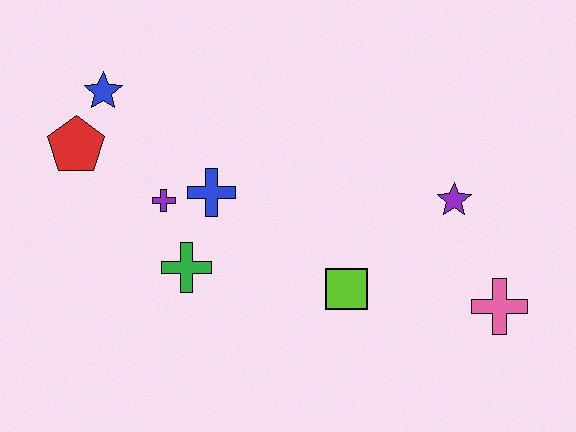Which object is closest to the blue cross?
The purple cross is closest to the blue cross.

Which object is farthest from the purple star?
The red pentagon is farthest from the purple star.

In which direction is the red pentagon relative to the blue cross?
The red pentagon is to the left of the blue cross.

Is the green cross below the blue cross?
Yes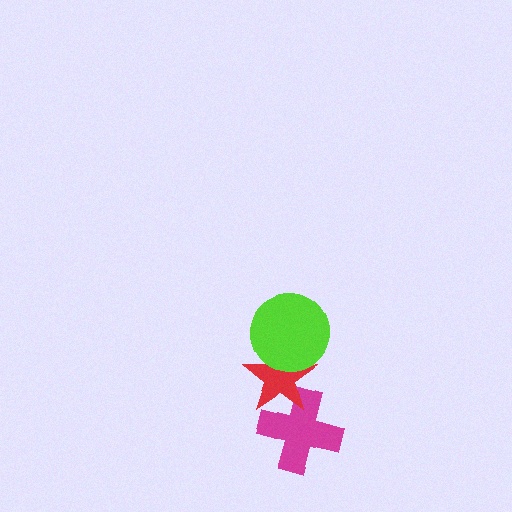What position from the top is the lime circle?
The lime circle is 1st from the top.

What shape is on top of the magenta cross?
The red star is on top of the magenta cross.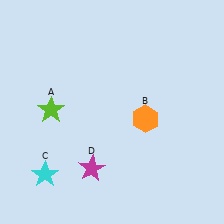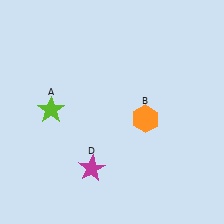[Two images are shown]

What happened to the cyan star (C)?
The cyan star (C) was removed in Image 2. It was in the bottom-left area of Image 1.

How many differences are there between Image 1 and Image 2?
There is 1 difference between the two images.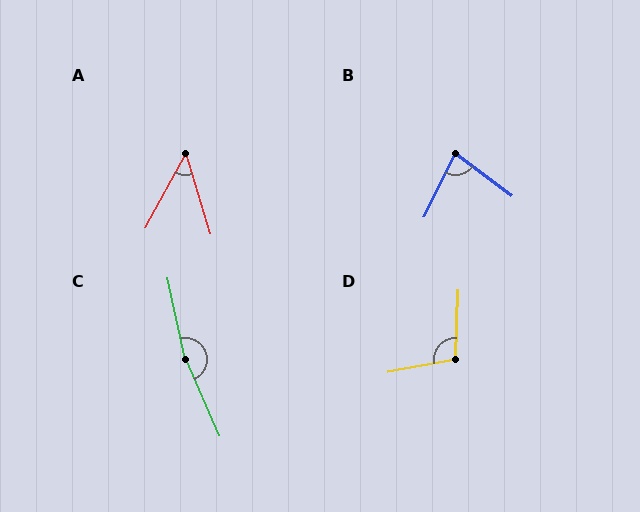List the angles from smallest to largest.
A (45°), B (79°), D (103°), C (168°).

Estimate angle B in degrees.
Approximately 79 degrees.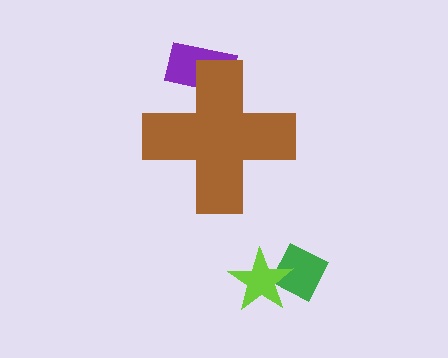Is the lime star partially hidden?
No, the lime star is fully visible.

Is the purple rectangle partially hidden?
Yes, the purple rectangle is partially hidden behind the brown cross.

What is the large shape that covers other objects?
A brown cross.